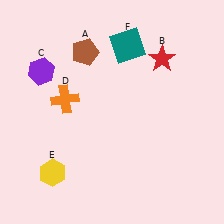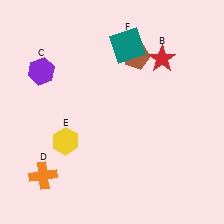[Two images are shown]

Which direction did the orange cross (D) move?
The orange cross (D) moved down.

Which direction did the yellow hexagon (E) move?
The yellow hexagon (E) moved up.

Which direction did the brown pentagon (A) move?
The brown pentagon (A) moved right.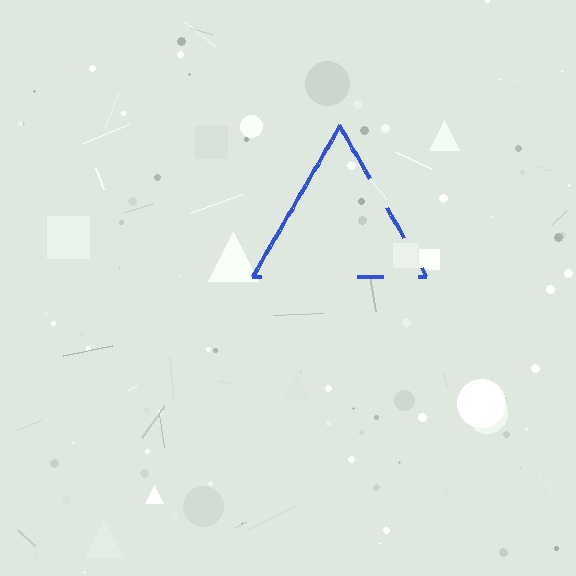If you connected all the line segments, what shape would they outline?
They would outline a triangle.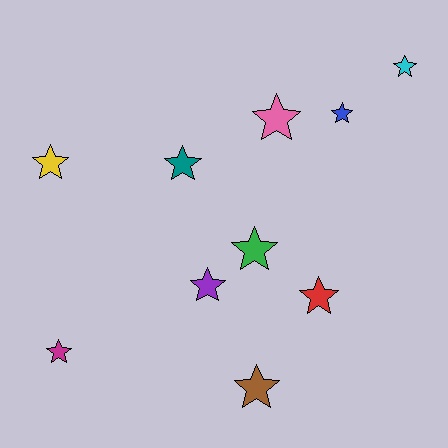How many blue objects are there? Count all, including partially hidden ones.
There is 1 blue object.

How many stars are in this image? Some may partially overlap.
There are 10 stars.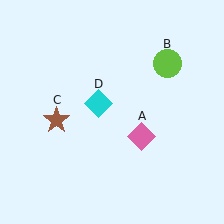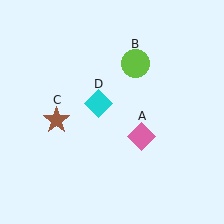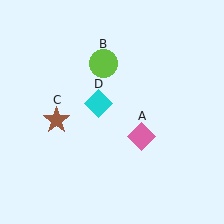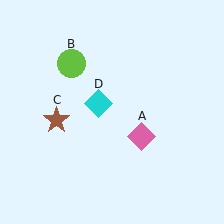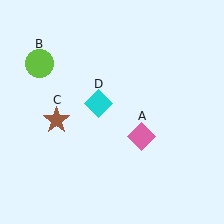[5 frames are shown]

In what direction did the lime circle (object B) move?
The lime circle (object B) moved left.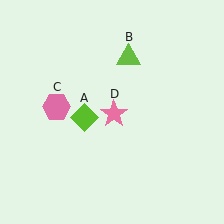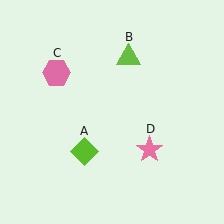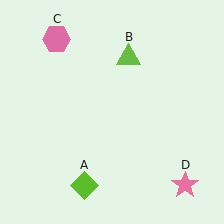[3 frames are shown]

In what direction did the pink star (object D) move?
The pink star (object D) moved down and to the right.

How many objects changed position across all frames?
3 objects changed position: lime diamond (object A), pink hexagon (object C), pink star (object D).